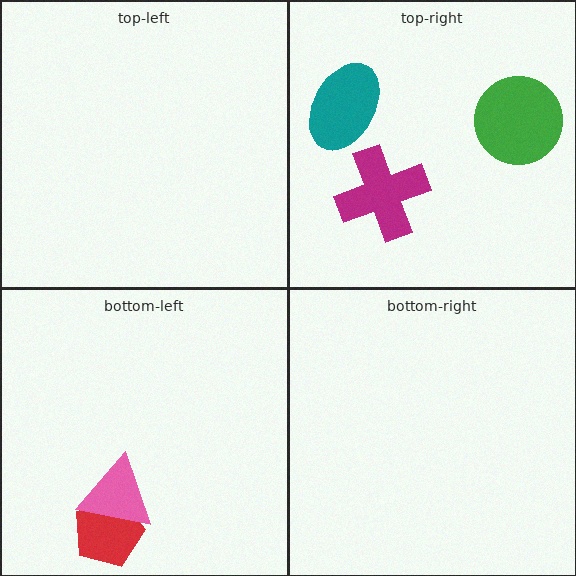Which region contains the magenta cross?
The top-right region.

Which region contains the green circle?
The top-right region.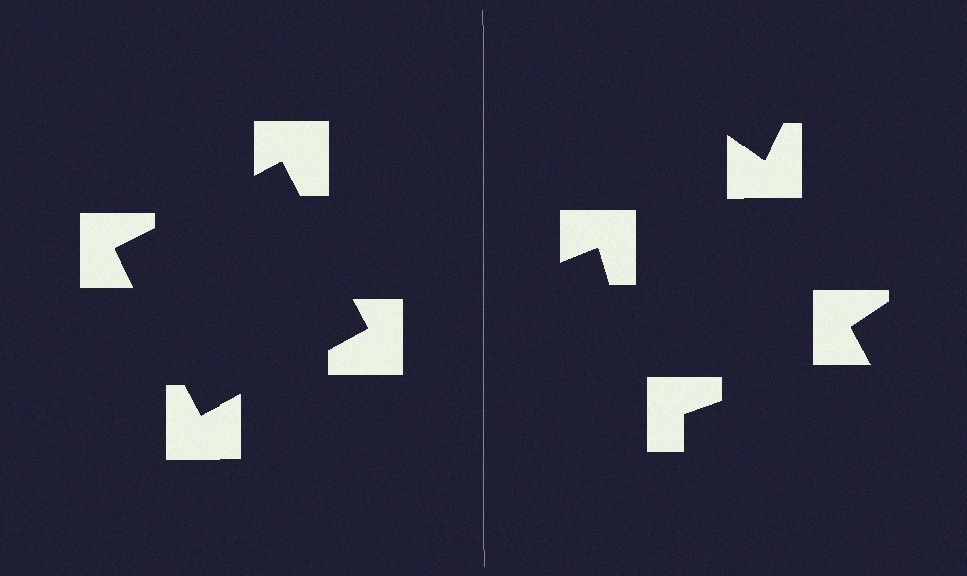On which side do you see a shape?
An illusory square appears on the left side. On the right side the wedge cuts are rotated, so no coherent shape forms.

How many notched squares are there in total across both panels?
8 — 4 on each side.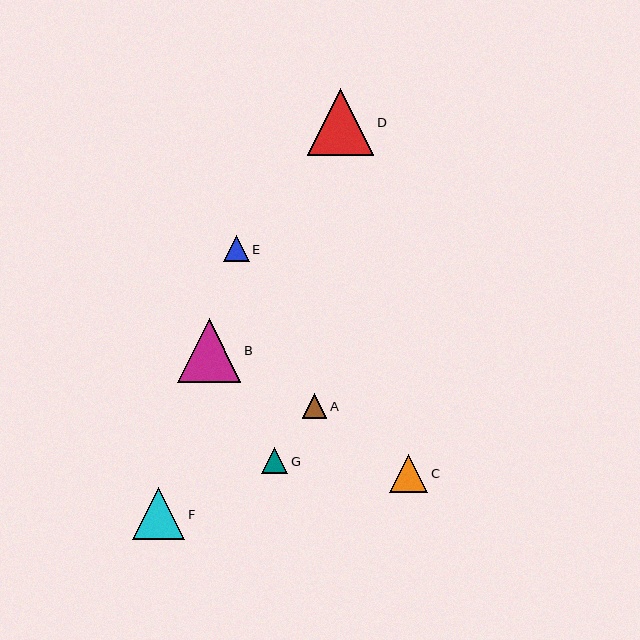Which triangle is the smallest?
Triangle A is the smallest with a size of approximately 24 pixels.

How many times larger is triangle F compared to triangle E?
Triangle F is approximately 2.1 times the size of triangle E.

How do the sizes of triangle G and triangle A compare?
Triangle G and triangle A are approximately the same size.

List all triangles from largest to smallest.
From largest to smallest: D, B, F, C, G, E, A.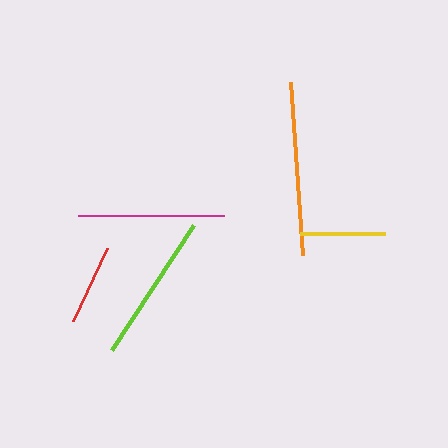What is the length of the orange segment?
The orange segment is approximately 174 pixels long.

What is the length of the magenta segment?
The magenta segment is approximately 145 pixels long.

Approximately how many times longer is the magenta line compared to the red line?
The magenta line is approximately 1.8 times the length of the red line.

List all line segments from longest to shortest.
From longest to shortest: orange, lime, magenta, yellow, red.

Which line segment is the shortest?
The red line is the shortest at approximately 81 pixels.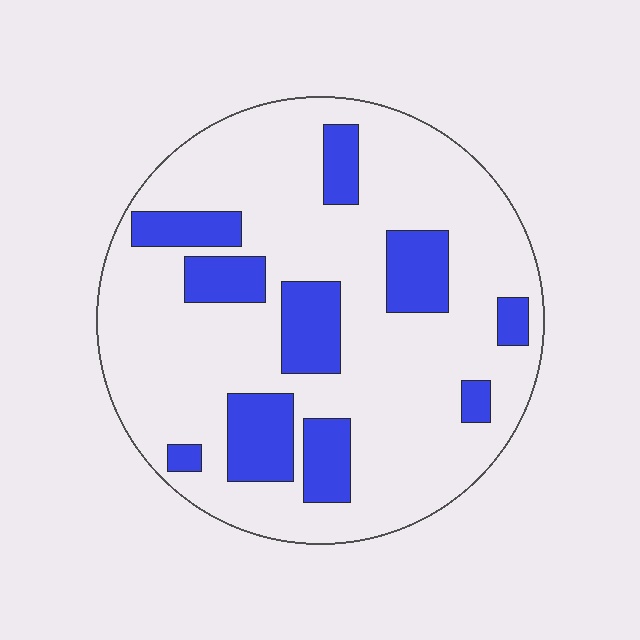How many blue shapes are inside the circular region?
10.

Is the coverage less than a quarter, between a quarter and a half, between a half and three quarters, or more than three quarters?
Less than a quarter.